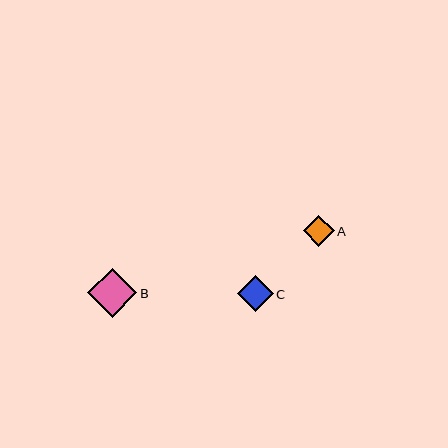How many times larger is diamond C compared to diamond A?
Diamond C is approximately 1.1 times the size of diamond A.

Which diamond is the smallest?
Diamond A is the smallest with a size of approximately 31 pixels.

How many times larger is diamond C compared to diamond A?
Diamond C is approximately 1.1 times the size of diamond A.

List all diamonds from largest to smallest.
From largest to smallest: B, C, A.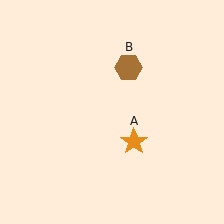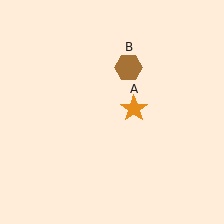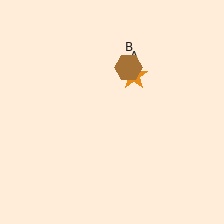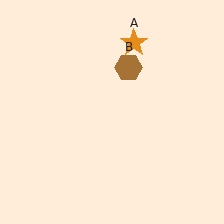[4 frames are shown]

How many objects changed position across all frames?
1 object changed position: orange star (object A).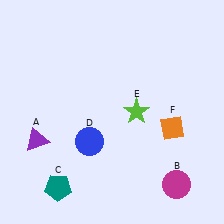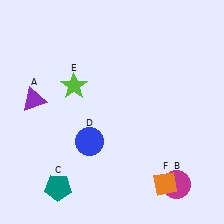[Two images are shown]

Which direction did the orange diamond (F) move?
The orange diamond (F) moved down.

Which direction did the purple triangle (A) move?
The purple triangle (A) moved up.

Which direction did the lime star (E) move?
The lime star (E) moved left.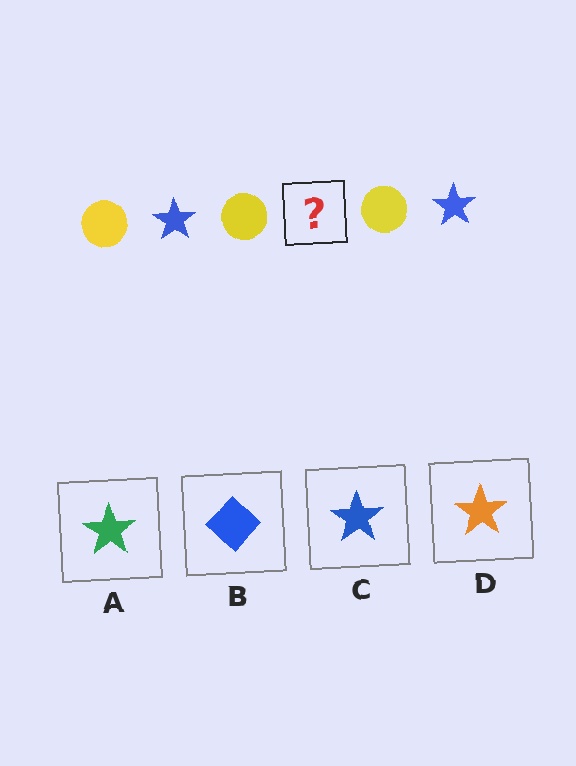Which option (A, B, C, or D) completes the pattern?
C.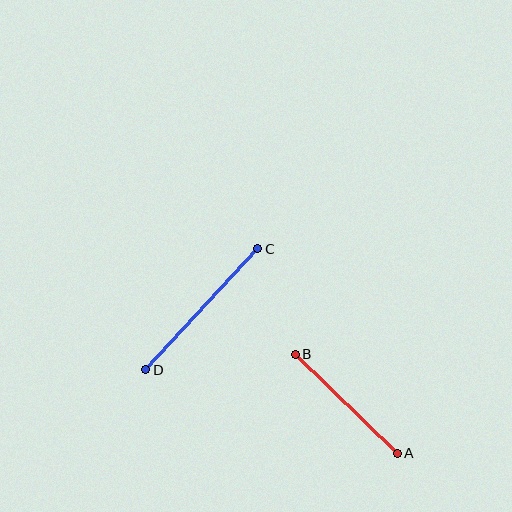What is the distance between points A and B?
The distance is approximately 142 pixels.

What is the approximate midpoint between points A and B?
The midpoint is at approximately (346, 404) pixels.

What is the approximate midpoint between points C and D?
The midpoint is at approximately (202, 309) pixels.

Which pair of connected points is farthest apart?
Points C and D are farthest apart.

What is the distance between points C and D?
The distance is approximately 165 pixels.